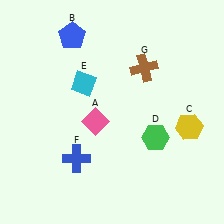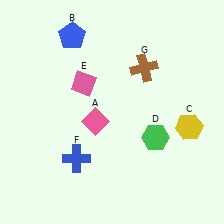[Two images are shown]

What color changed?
The diamond (E) changed from cyan in Image 1 to pink in Image 2.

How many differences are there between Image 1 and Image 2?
There is 1 difference between the two images.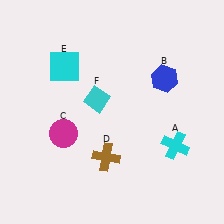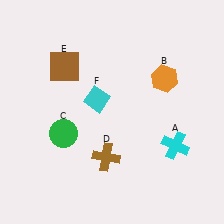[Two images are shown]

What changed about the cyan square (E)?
In Image 1, E is cyan. In Image 2, it changed to brown.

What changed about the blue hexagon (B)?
In Image 1, B is blue. In Image 2, it changed to orange.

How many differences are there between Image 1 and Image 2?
There are 3 differences between the two images.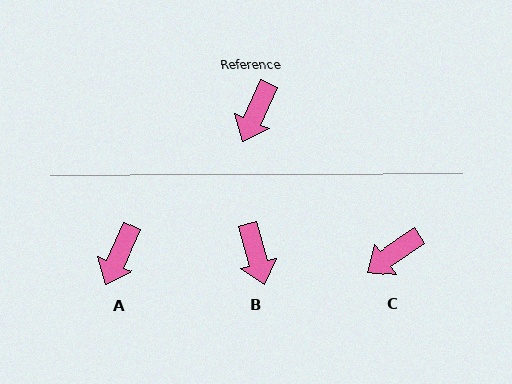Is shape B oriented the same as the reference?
No, it is off by about 41 degrees.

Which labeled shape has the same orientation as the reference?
A.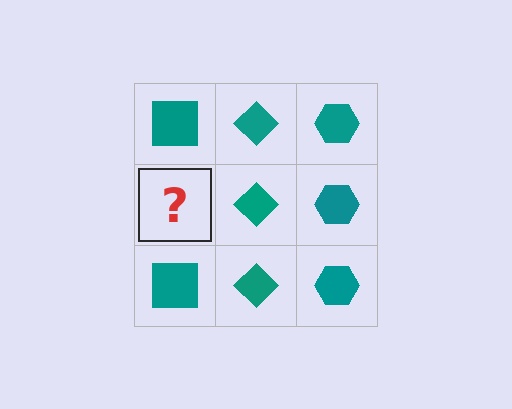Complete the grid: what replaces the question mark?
The question mark should be replaced with a teal square.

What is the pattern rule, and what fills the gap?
The rule is that each column has a consistent shape. The gap should be filled with a teal square.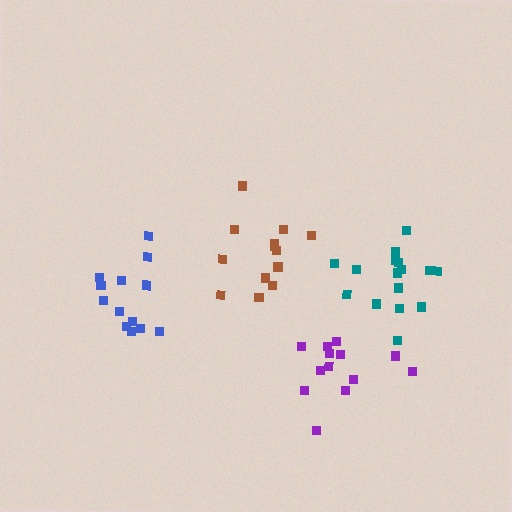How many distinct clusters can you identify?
There are 4 distinct clusters.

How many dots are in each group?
Group 1: 13 dots, Group 2: 13 dots, Group 3: 13 dots, Group 4: 16 dots (55 total).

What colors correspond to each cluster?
The clusters are colored: purple, blue, brown, teal.